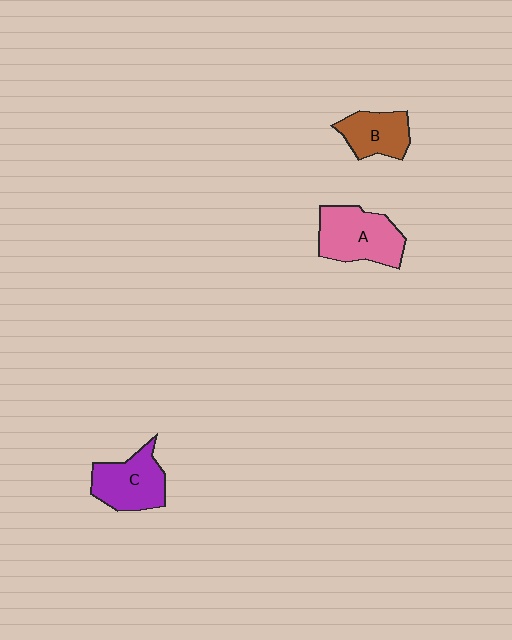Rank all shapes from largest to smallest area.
From largest to smallest: A (pink), C (purple), B (brown).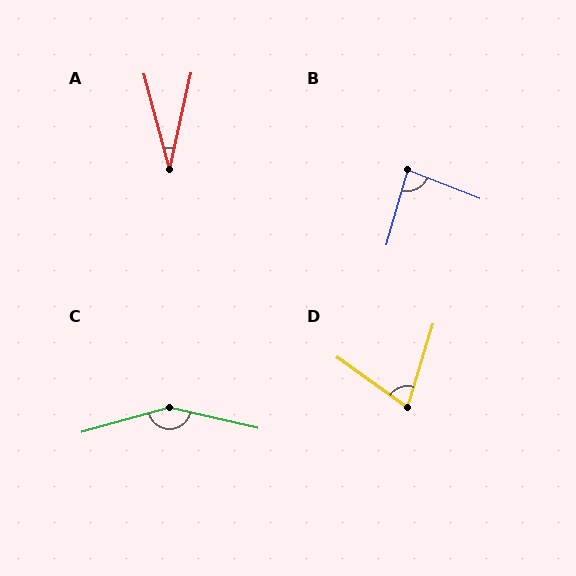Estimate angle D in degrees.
Approximately 72 degrees.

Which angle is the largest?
C, at approximately 151 degrees.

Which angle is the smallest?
A, at approximately 28 degrees.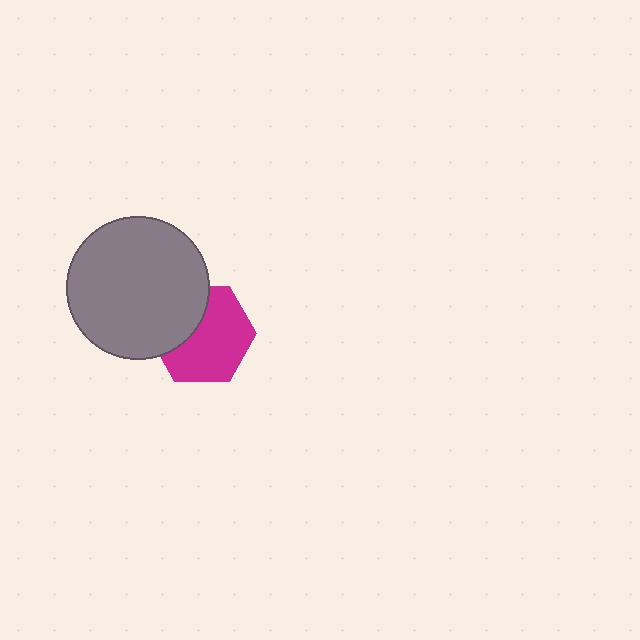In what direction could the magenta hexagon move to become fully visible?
The magenta hexagon could move toward the lower-right. That would shift it out from behind the gray circle entirely.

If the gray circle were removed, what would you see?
You would see the complete magenta hexagon.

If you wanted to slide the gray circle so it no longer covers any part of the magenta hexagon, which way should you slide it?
Slide it toward the upper-left — that is the most direct way to separate the two shapes.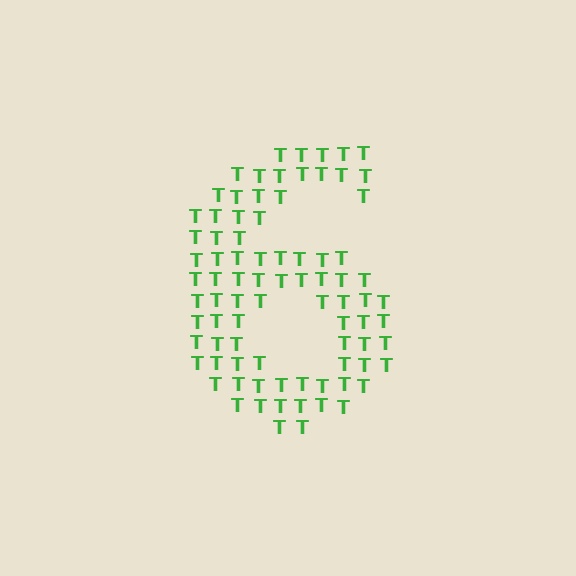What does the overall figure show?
The overall figure shows the digit 6.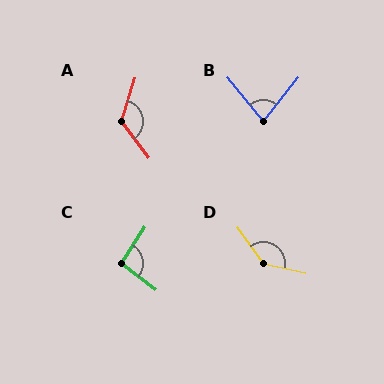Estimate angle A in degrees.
Approximately 126 degrees.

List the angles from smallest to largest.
B (78°), C (95°), A (126°), D (139°).